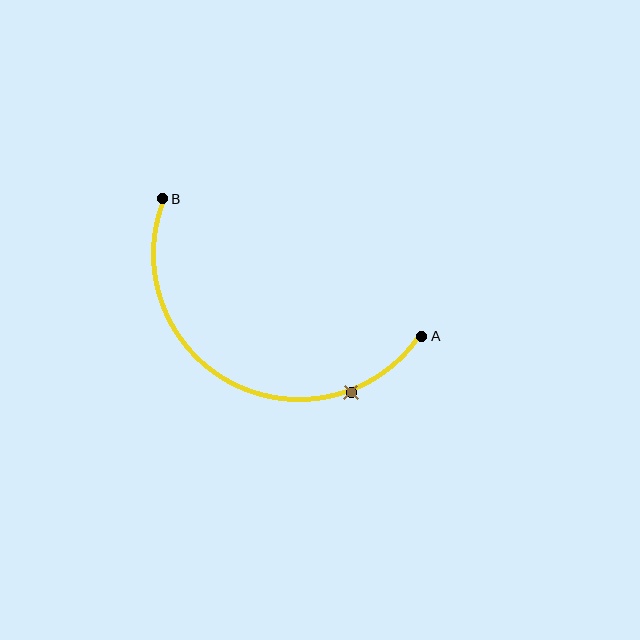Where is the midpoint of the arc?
The arc midpoint is the point on the curve farthest from the straight line joining A and B. It sits below that line.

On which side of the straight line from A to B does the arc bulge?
The arc bulges below the straight line connecting A and B.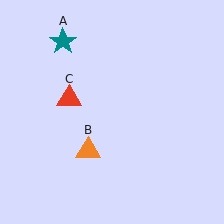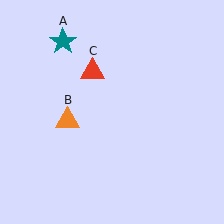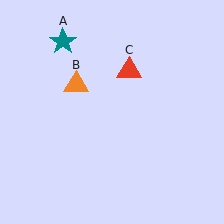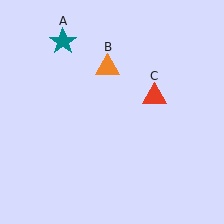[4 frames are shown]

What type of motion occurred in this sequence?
The orange triangle (object B), red triangle (object C) rotated clockwise around the center of the scene.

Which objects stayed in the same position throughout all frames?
Teal star (object A) remained stationary.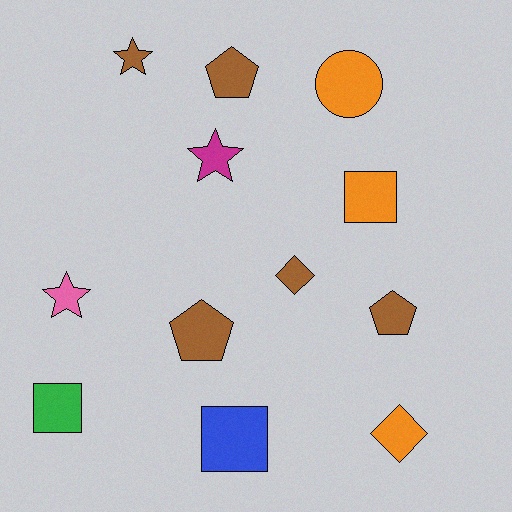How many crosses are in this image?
There are no crosses.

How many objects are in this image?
There are 12 objects.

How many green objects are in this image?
There is 1 green object.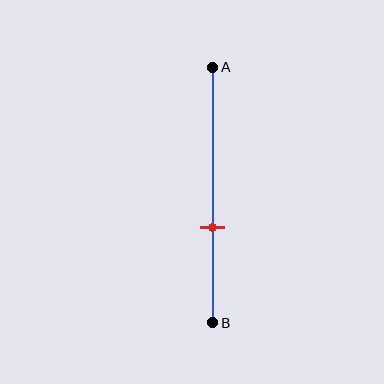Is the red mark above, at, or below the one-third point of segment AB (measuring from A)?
The red mark is below the one-third point of segment AB.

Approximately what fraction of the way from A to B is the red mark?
The red mark is approximately 65% of the way from A to B.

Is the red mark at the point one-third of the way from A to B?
No, the mark is at about 65% from A, not at the 33% one-third point.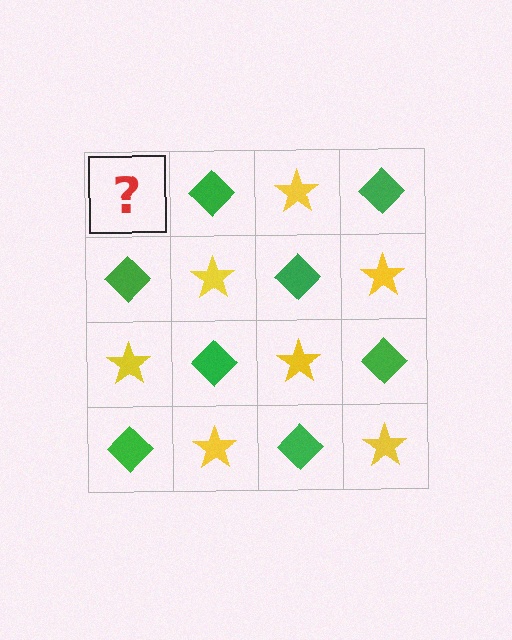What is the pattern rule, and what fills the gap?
The rule is that it alternates yellow star and green diamond in a checkerboard pattern. The gap should be filled with a yellow star.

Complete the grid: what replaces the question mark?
The question mark should be replaced with a yellow star.